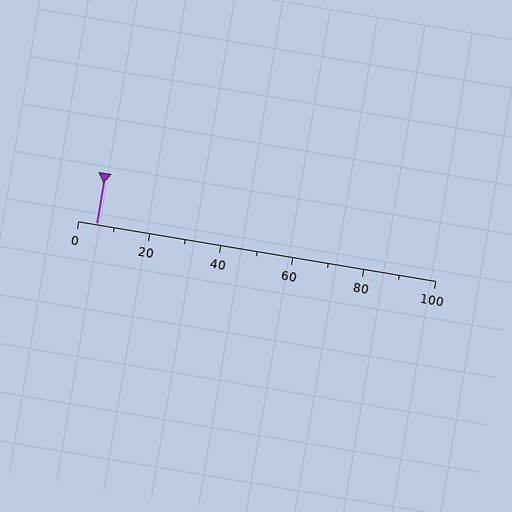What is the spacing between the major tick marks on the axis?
The major ticks are spaced 20 apart.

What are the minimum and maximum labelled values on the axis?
The axis runs from 0 to 100.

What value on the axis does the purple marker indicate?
The marker indicates approximately 5.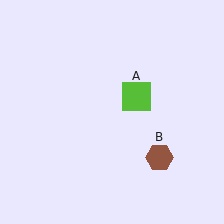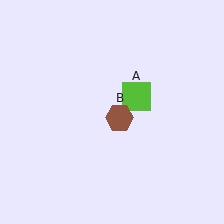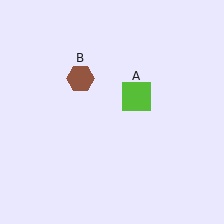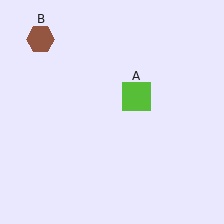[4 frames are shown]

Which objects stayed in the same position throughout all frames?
Lime square (object A) remained stationary.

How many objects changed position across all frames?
1 object changed position: brown hexagon (object B).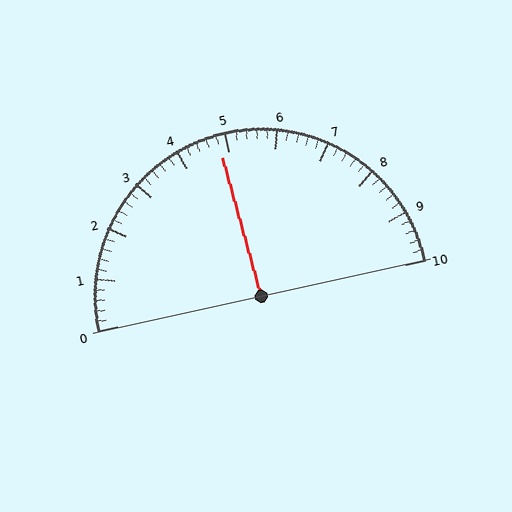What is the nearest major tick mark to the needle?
The nearest major tick mark is 5.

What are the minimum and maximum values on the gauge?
The gauge ranges from 0 to 10.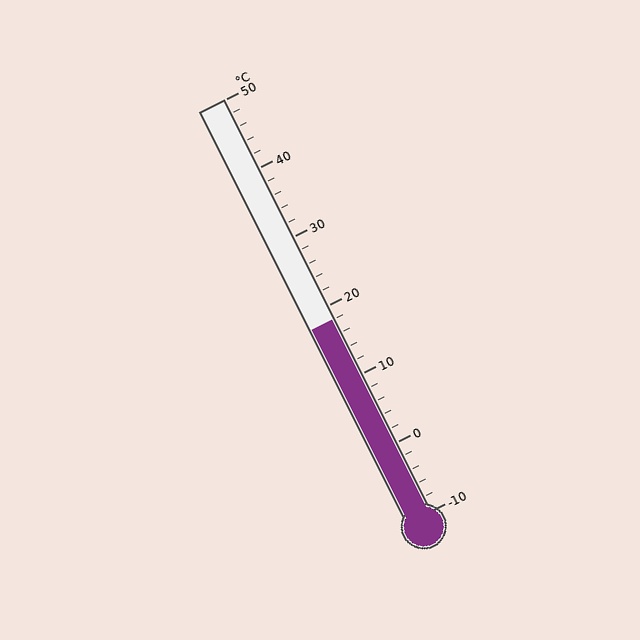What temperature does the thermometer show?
The thermometer shows approximately 18°C.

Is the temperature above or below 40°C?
The temperature is below 40°C.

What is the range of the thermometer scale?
The thermometer scale ranges from -10°C to 50°C.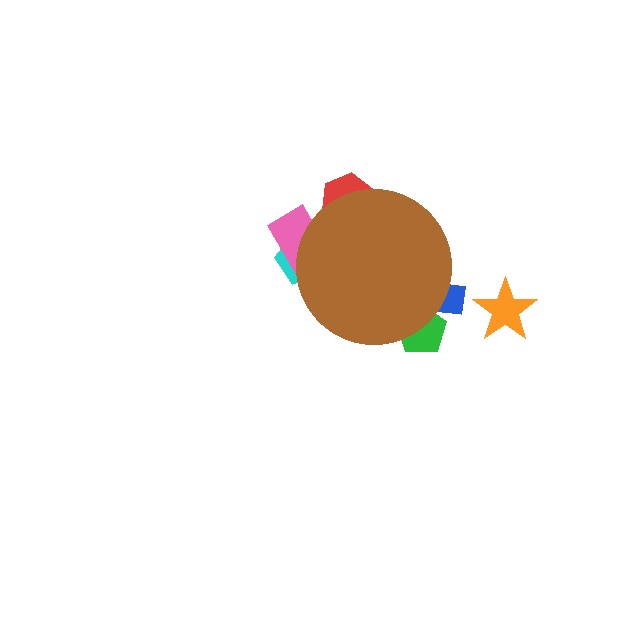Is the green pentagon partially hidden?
Yes, the green pentagon is partially hidden behind the brown circle.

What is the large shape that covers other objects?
A brown circle.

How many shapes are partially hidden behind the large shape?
5 shapes are partially hidden.